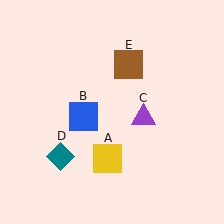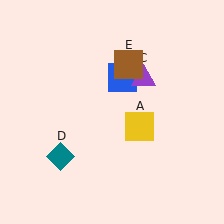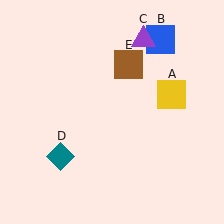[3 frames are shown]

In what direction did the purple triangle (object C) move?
The purple triangle (object C) moved up.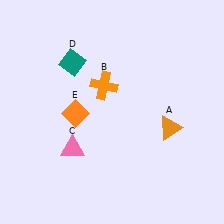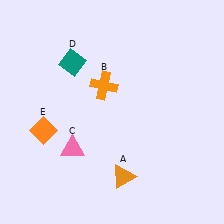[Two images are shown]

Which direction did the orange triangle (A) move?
The orange triangle (A) moved down.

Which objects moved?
The objects that moved are: the orange triangle (A), the orange diamond (E).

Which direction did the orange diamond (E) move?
The orange diamond (E) moved left.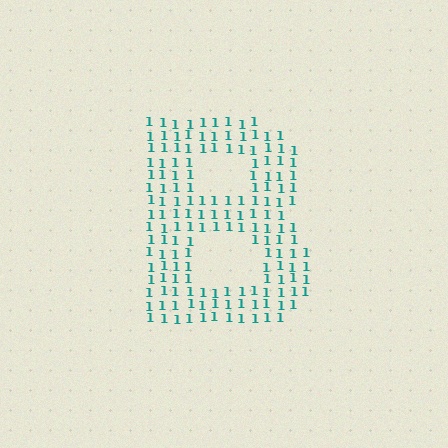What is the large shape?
The large shape is the letter B.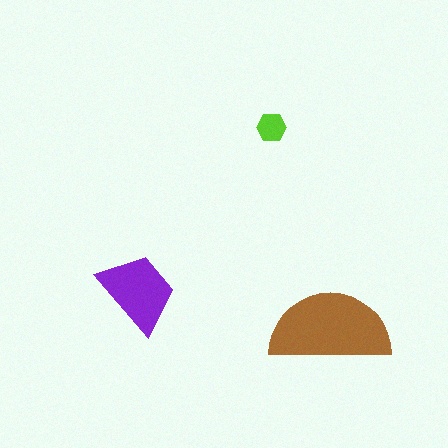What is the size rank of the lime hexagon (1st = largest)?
3rd.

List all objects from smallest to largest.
The lime hexagon, the purple trapezoid, the brown semicircle.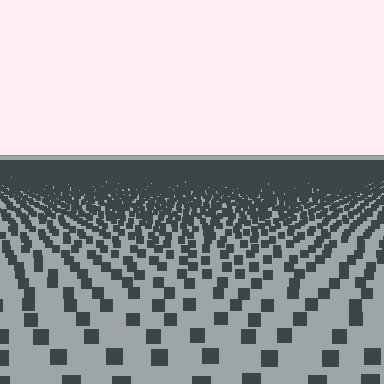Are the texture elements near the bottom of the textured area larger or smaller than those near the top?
Larger. Near the bottom, elements are closer to the viewer and appear at a bigger on-screen size.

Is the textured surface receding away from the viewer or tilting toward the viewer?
The surface is receding away from the viewer. Texture elements get smaller and denser toward the top.